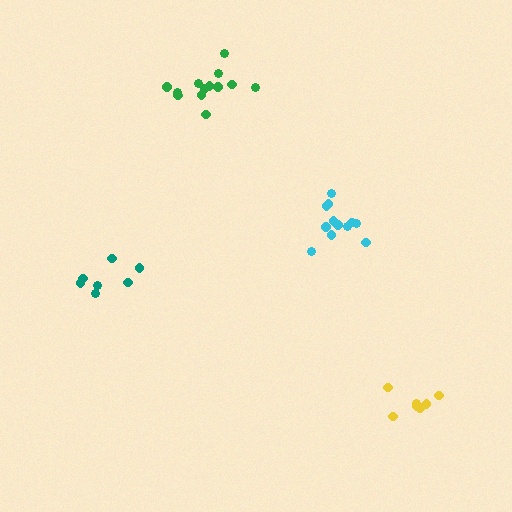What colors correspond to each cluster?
The clusters are colored: cyan, yellow, teal, green.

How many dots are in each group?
Group 1: 12 dots, Group 2: 7 dots, Group 3: 7 dots, Group 4: 13 dots (39 total).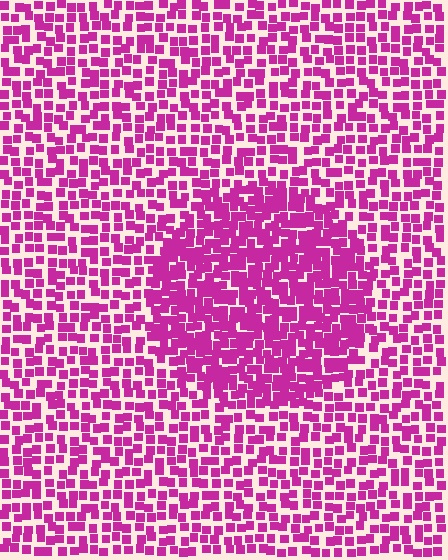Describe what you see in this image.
The image contains small magenta elements arranged at two different densities. A circle-shaped region is visible where the elements are more densely packed than the surrounding area.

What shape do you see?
I see a circle.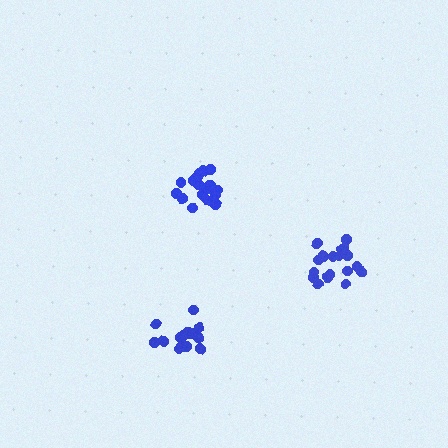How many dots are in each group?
Group 1: 21 dots, Group 2: 18 dots, Group 3: 16 dots (55 total).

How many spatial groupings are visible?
There are 3 spatial groupings.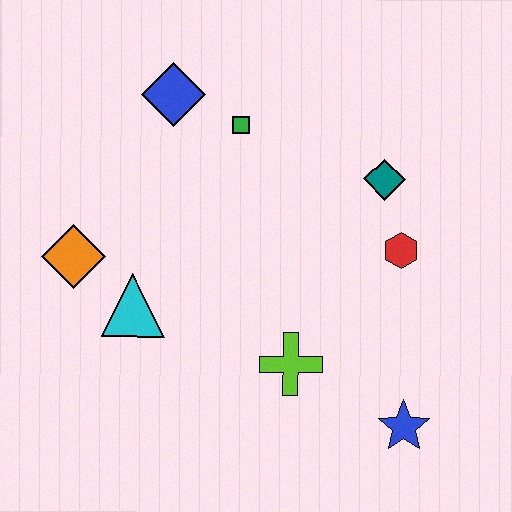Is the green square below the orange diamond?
No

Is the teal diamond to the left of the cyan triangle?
No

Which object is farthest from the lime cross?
The blue diamond is farthest from the lime cross.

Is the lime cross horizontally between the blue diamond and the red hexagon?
Yes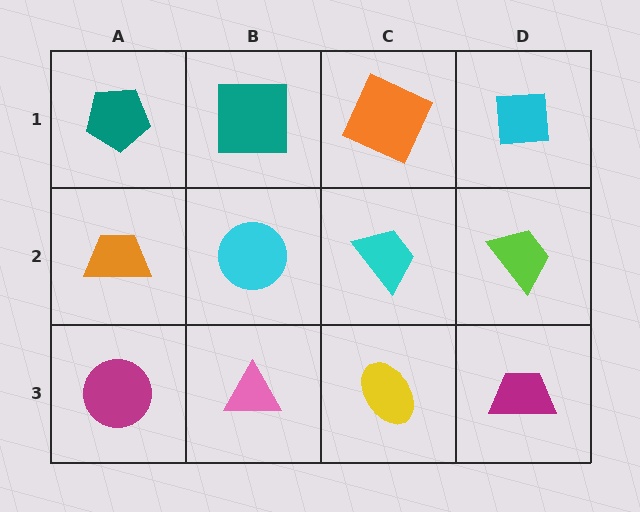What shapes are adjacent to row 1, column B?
A cyan circle (row 2, column B), a teal pentagon (row 1, column A), an orange square (row 1, column C).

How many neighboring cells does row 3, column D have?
2.